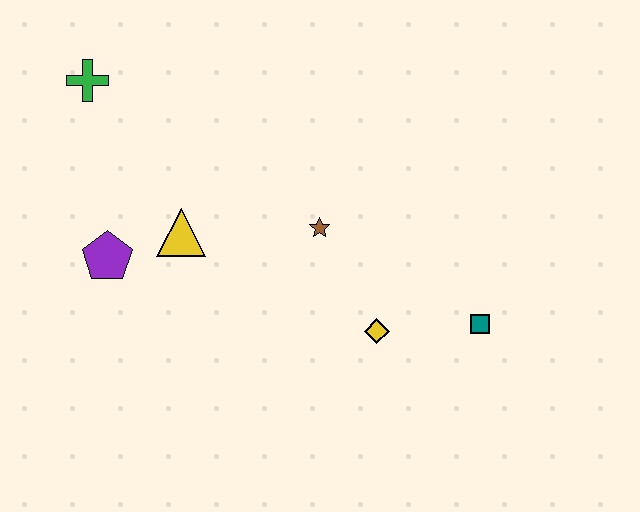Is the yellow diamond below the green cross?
Yes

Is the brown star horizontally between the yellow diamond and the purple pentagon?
Yes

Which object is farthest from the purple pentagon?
The teal square is farthest from the purple pentagon.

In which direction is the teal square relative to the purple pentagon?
The teal square is to the right of the purple pentagon.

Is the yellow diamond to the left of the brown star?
No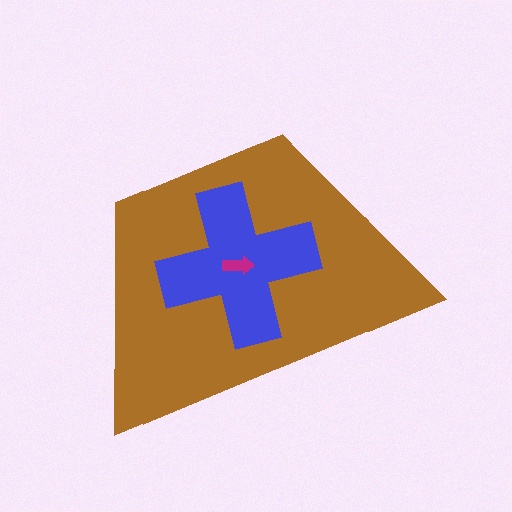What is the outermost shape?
The brown trapezoid.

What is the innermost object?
The magenta arrow.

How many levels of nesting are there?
3.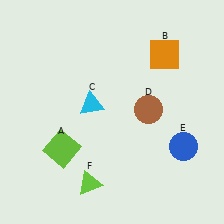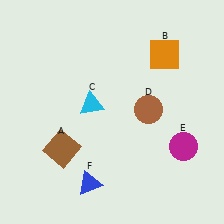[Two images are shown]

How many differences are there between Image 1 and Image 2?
There are 3 differences between the two images.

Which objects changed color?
A changed from lime to brown. E changed from blue to magenta. F changed from lime to blue.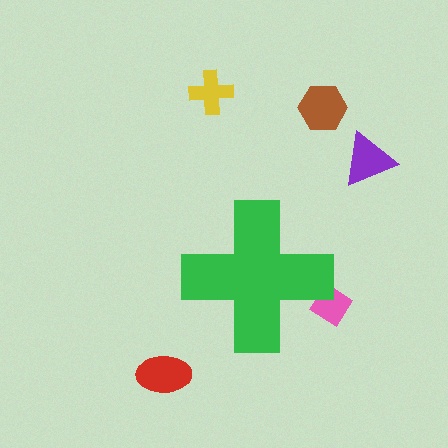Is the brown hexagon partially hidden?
No, the brown hexagon is fully visible.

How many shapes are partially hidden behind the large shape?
1 shape is partially hidden.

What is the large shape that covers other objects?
A green cross.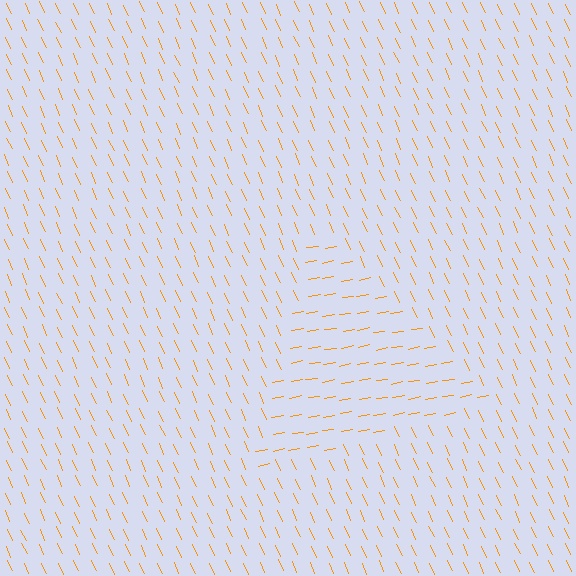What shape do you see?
I see a triangle.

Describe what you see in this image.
The image is filled with small orange line segments. A triangle region in the image has lines oriented differently from the surrounding lines, creating a visible texture boundary.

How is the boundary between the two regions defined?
The boundary is defined purely by a change in line orientation (approximately 75 degrees difference). All lines are the same color and thickness.